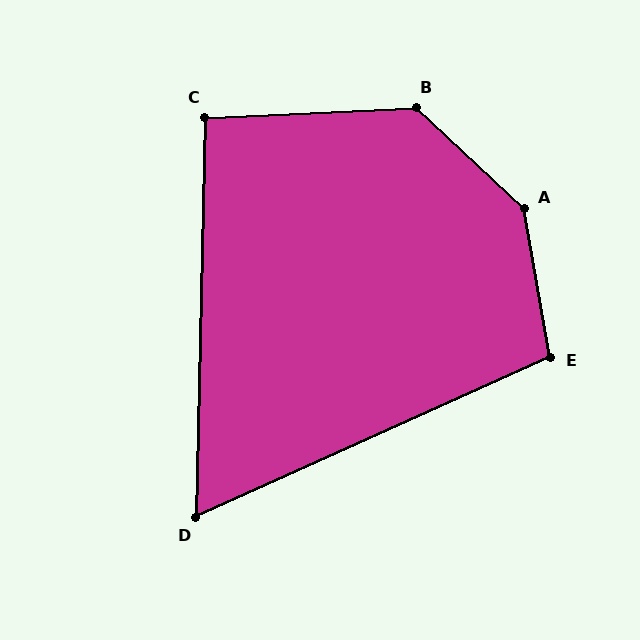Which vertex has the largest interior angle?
A, at approximately 143 degrees.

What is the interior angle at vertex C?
Approximately 94 degrees (approximately right).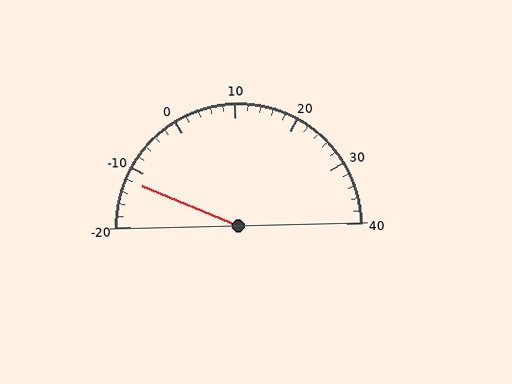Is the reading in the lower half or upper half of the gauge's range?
The reading is in the lower half of the range (-20 to 40).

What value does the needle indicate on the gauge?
The needle indicates approximately -12.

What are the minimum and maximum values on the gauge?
The gauge ranges from -20 to 40.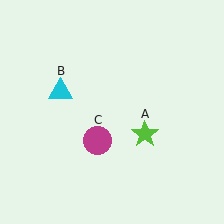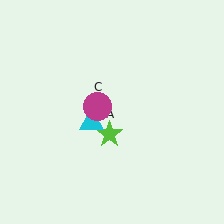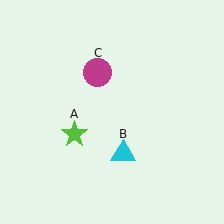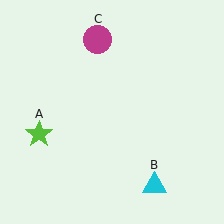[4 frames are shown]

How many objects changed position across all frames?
3 objects changed position: lime star (object A), cyan triangle (object B), magenta circle (object C).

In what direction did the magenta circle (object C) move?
The magenta circle (object C) moved up.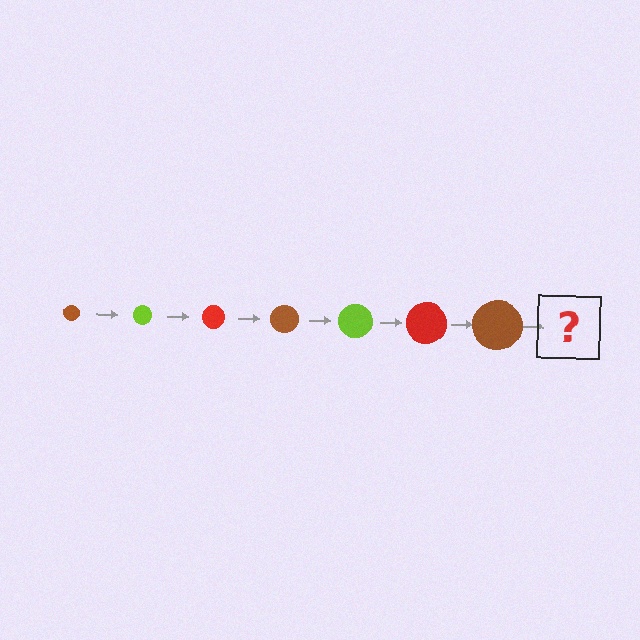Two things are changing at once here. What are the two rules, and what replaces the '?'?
The two rules are that the circle grows larger each step and the color cycles through brown, lime, and red. The '?' should be a lime circle, larger than the previous one.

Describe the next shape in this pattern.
It should be a lime circle, larger than the previous one.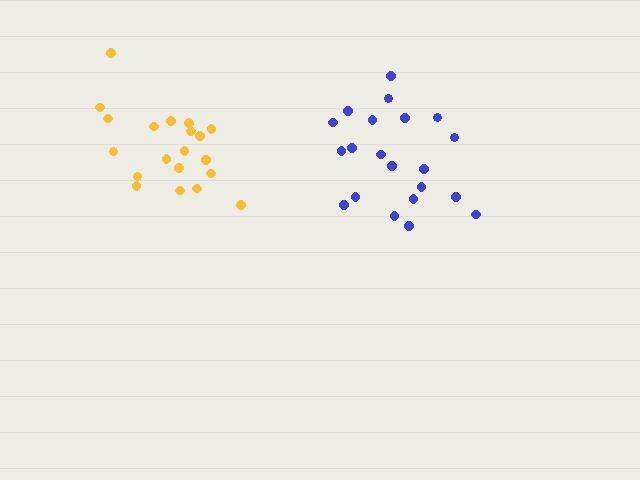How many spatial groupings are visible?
There are 2 spatial groupings.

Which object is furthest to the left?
The yellow cluster is leftmost.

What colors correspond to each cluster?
The clusters are colored: blue, yellow.